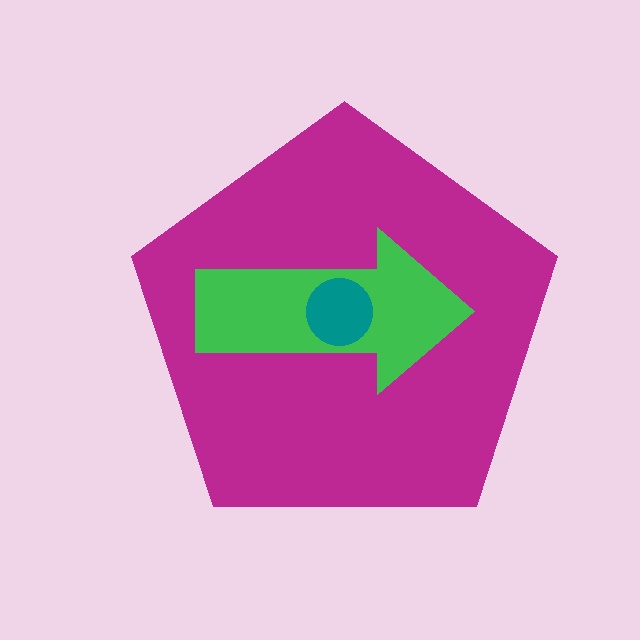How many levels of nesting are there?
3.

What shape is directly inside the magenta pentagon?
The green arrow.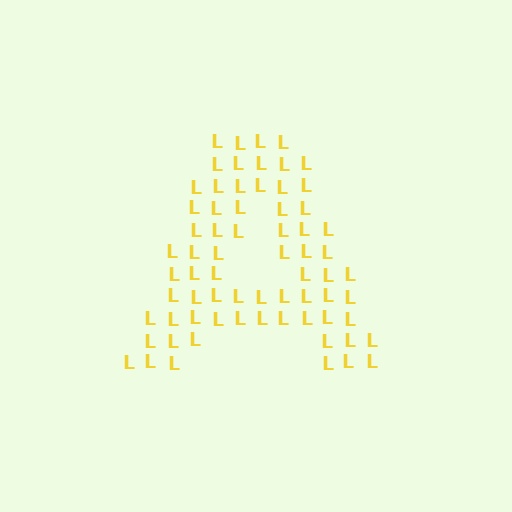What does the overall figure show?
The overall figure shows the letter A.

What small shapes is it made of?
It is made of small letter L's.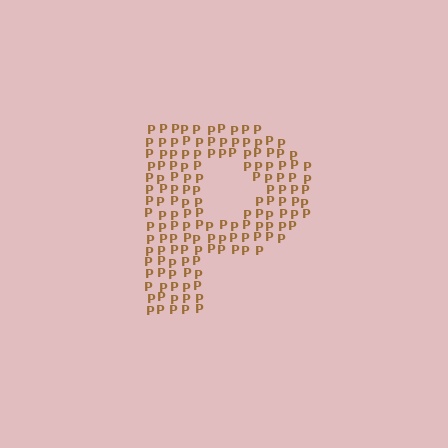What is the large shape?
The large shape is the letter P.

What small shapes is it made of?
It is made of small letter P's.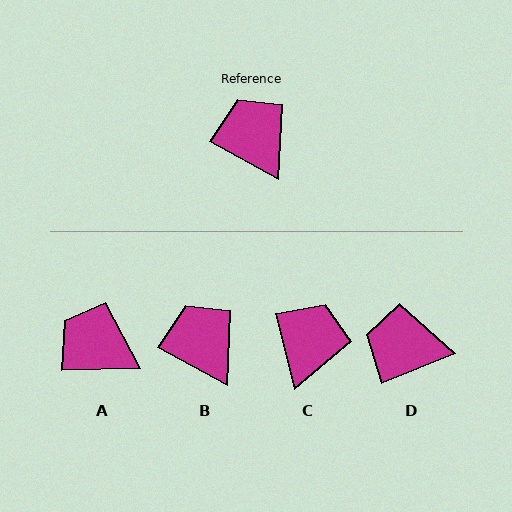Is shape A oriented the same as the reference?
No, it is off by about 30 degrees.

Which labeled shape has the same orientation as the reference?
B.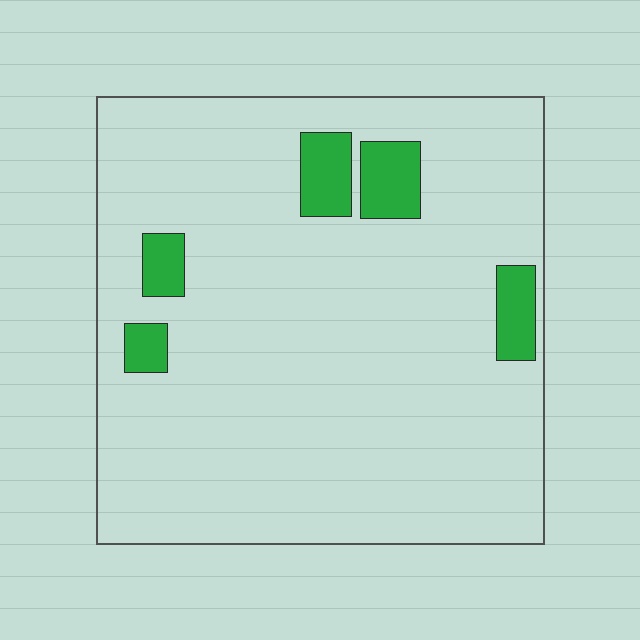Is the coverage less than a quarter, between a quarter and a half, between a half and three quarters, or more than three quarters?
Less than a quarter.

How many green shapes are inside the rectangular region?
5.